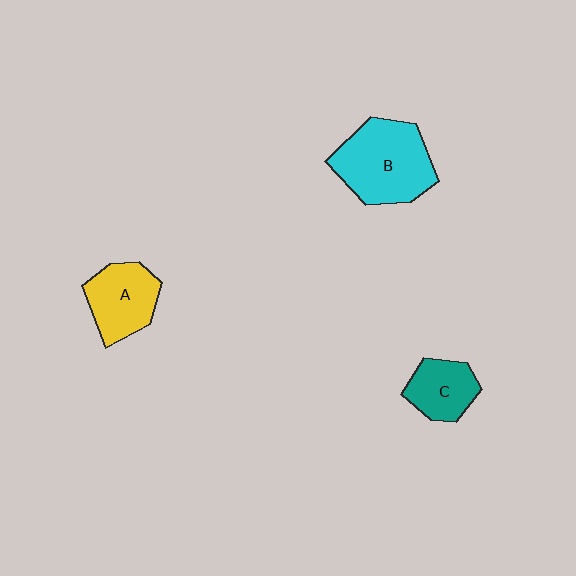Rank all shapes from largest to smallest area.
From largest to smallest: B (cyan), A (yellow), C (teal).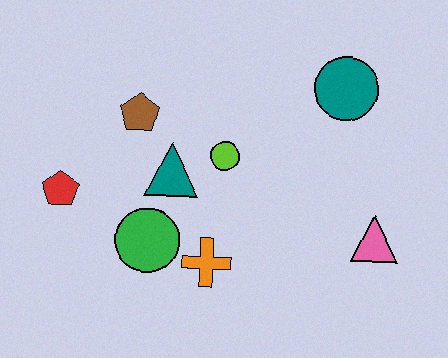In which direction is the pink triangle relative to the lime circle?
The pink triangle is to the right of the lime circle.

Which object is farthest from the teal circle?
The red pentagon is farthest from the teal circle.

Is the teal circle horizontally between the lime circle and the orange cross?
No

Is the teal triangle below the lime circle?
Yes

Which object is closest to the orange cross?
The green circle is closest to the orange cross.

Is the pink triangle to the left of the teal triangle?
No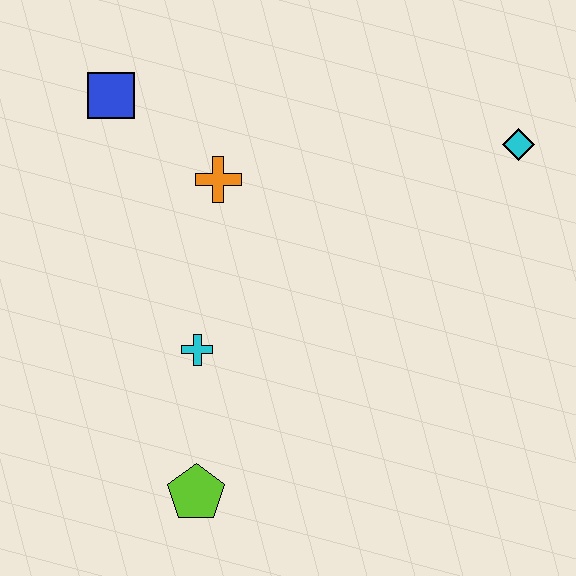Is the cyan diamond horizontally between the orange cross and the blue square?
No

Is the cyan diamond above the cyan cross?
Yes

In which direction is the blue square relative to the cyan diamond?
The blue square is to the left of the cyan diamond.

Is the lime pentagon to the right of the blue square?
Yes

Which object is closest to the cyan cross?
The lime pentagon is closest to the cyan cross.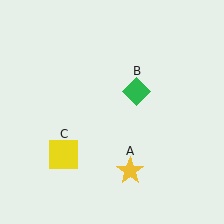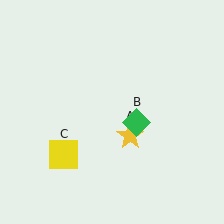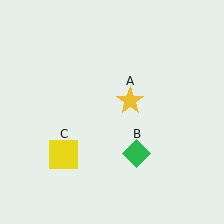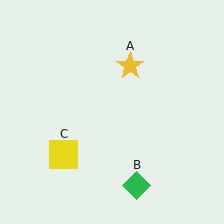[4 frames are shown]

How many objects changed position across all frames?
2 objects changed position: yellow star (object A), green diamond (object B).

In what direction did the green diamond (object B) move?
The green diamond (object B) moved down.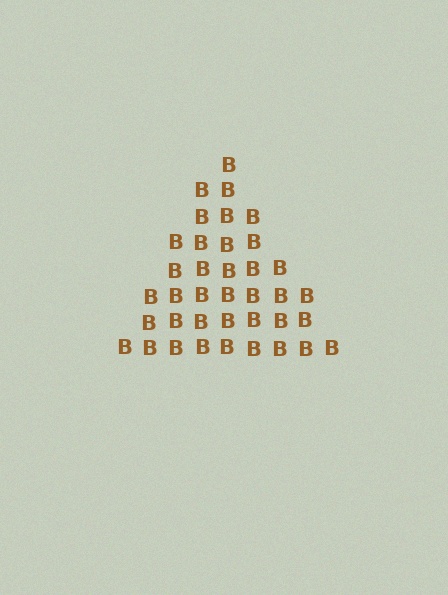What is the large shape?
The large shape is a triangle.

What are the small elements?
The small elements are letter B's.